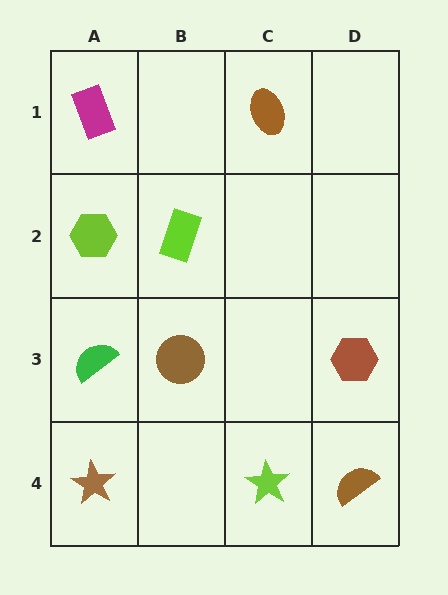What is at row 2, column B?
A lime rectangle.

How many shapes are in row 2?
2 shapes.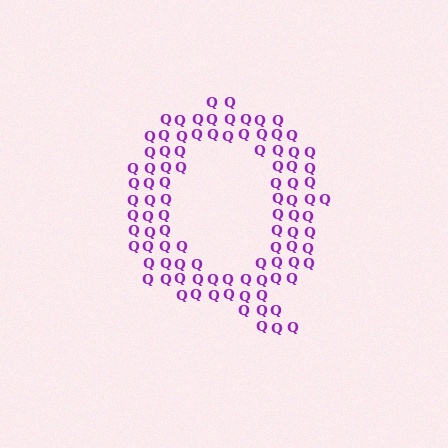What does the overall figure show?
The overall figure shows the letter Q.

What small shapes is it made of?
It is made of small letter Q's.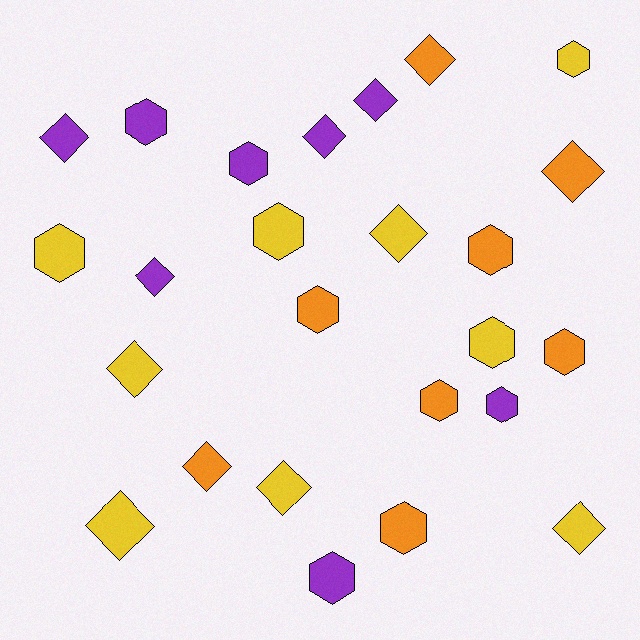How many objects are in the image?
There are 25 objects.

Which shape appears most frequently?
Hexagon, with 13 objects.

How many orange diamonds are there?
There are 3 orange diamonds.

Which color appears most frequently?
Yellow, with 9 objects.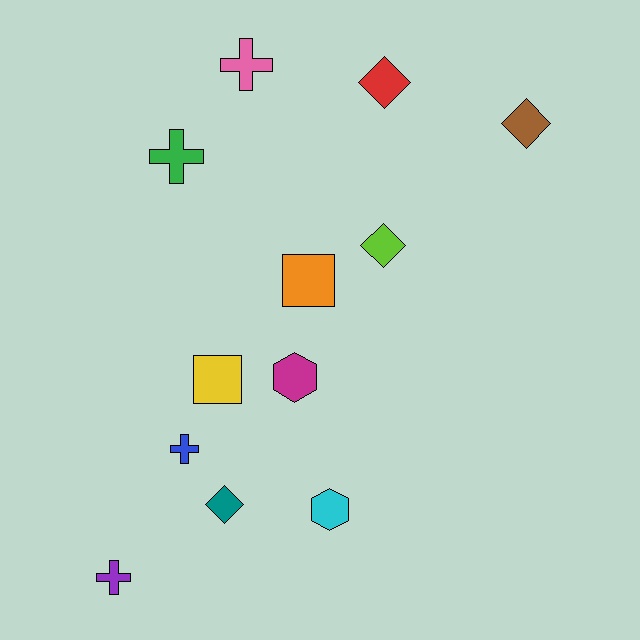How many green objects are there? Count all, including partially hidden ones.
There is 1 green object.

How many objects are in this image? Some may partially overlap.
There are 12 objects.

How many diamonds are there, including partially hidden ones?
There are 4 diamonds.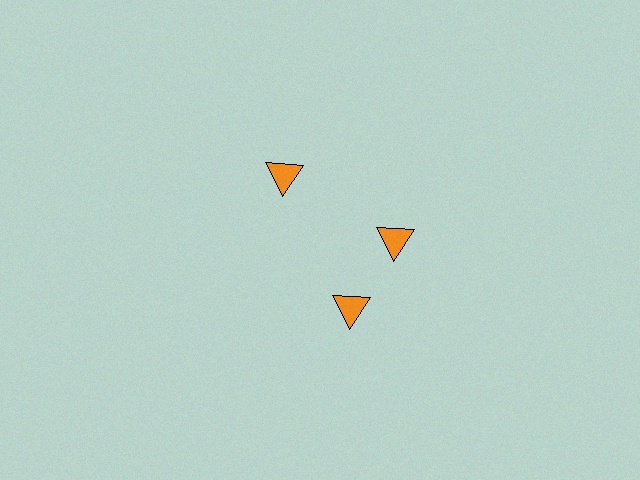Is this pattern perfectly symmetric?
No. The 3 orange triangles are arranged in a ring, but one element near the 7 o'clock position is rotated out of alignment along the ring, breaking the 3-fold rotational symmetry.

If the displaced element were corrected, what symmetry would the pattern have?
It would have 3-fold rotational symmetry — the pattern would map onto itself every 120 degrees.